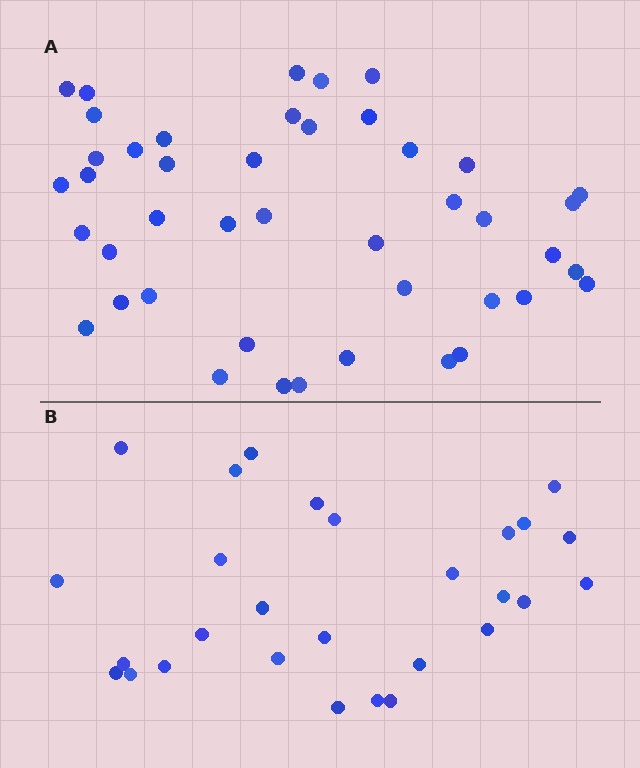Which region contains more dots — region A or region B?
Region A (the top region) has more dots.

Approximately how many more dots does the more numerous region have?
Region A has approximately 15 more dots than region B.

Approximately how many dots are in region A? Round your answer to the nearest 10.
About 40 dots. (The exact count is 44, which rounds to 40.)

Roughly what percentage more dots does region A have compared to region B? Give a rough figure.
About 55% more.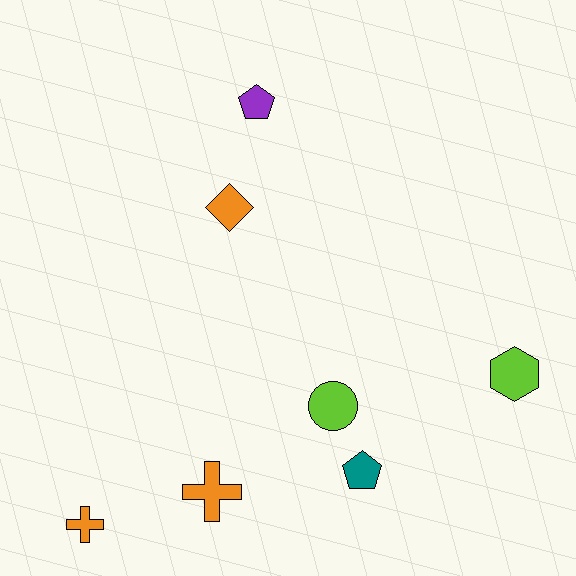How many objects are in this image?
There are 7 objects.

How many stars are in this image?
There are no stars.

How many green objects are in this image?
There are no green objects.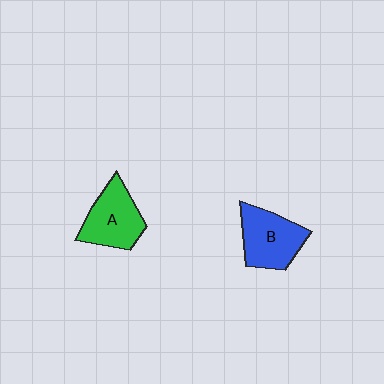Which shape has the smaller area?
Shape A (green).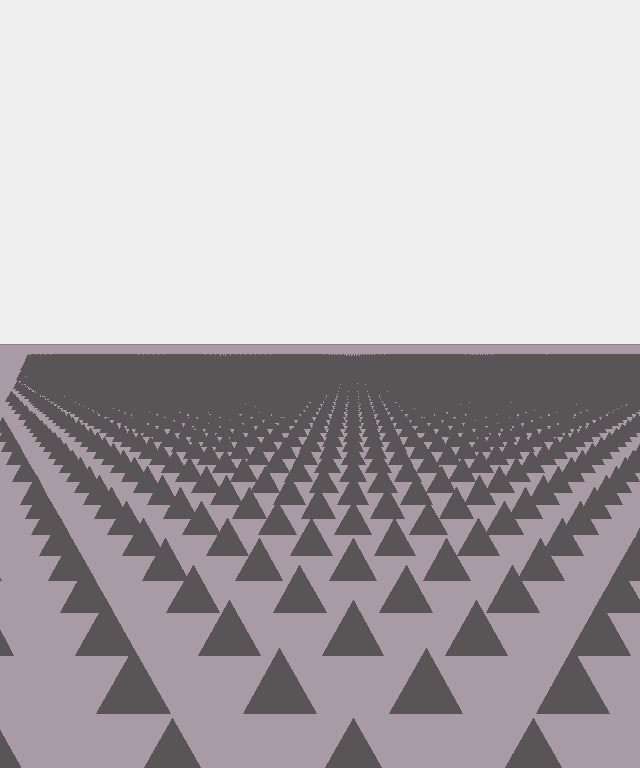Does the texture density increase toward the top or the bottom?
Density increases toward the top.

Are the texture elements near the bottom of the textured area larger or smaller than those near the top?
Larger. Near the bottom, elements are closer to the viewer and appear at a bigger on-screen size.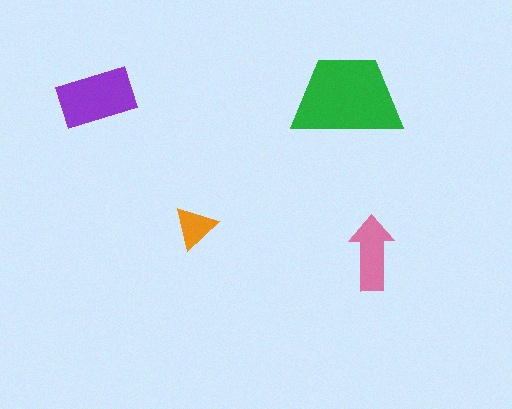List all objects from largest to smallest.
The green trapezoid, the purple rectangle, the pink arrow, the orange triangle.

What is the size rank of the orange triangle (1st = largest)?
4th.